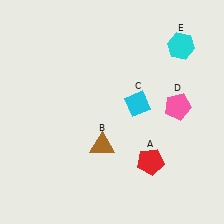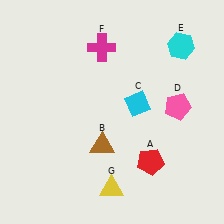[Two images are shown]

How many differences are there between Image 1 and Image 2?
There are 2 differences between the two images.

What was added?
A magenta cross (F), a yellow triangle (G) were added in Image 2.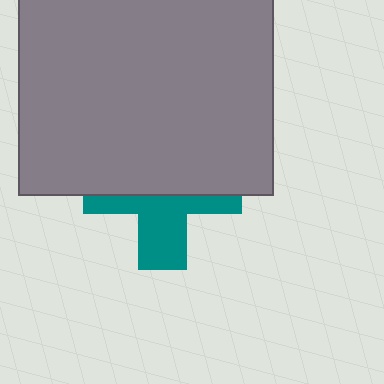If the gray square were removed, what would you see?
You would see the complete teal cross.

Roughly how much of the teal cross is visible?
A small part of it is visible (roughly 43%).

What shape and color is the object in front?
The object in front is a gray square.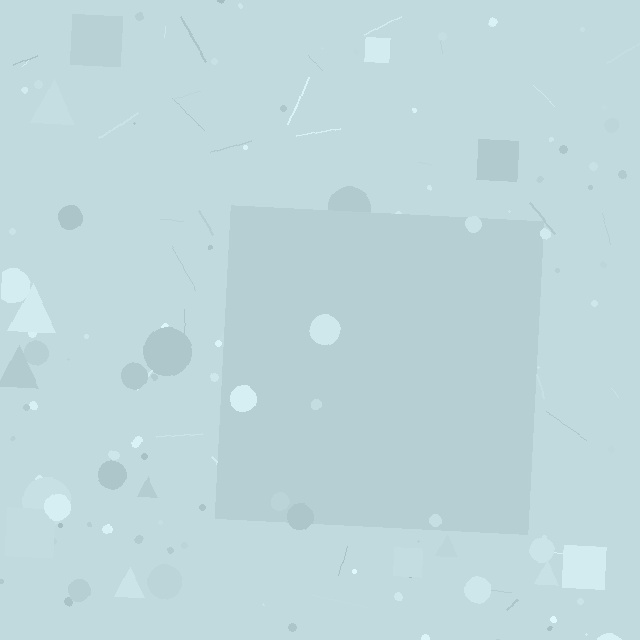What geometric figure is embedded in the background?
A square is embedded in the background.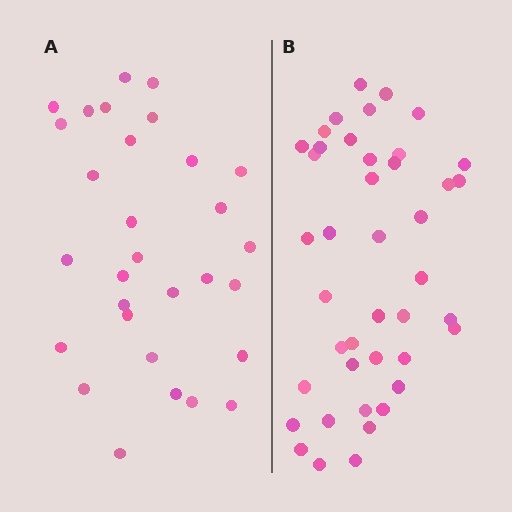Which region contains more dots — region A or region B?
Region B (the right region) has more dots.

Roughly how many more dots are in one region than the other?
Region B has roughly 12 or so more dots than region A.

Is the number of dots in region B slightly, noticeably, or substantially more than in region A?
Region B has noticeably more, but not dramatically so. The ratio is roughly 1.4 to 1.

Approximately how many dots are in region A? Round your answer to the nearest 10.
About 30 dots.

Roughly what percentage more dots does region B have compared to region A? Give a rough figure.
About 40% more.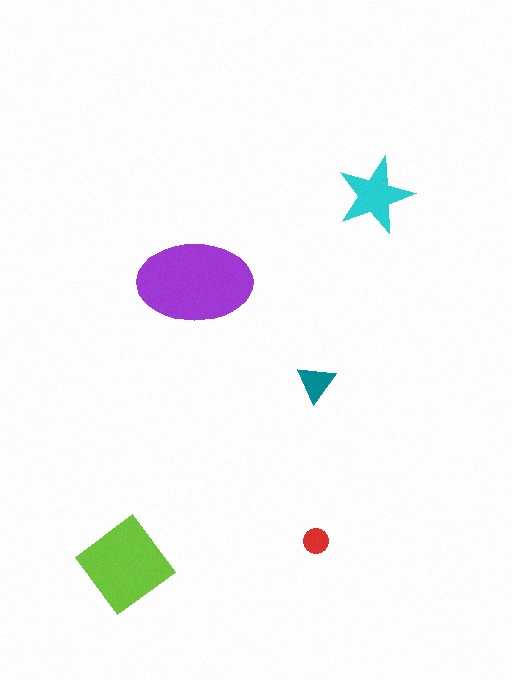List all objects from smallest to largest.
The red circle, the teal triangle, the cyan star, the lime diamond, the purple ellipse.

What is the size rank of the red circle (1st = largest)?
5th.